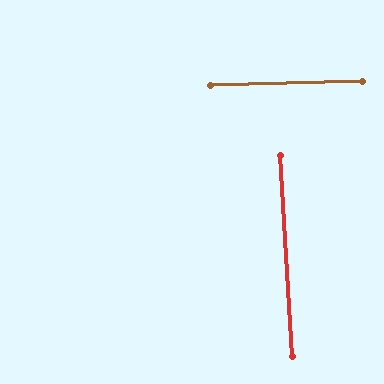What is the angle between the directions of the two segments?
Approximately 88 degrees.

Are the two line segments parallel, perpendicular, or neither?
Perpendicular — they meet at approximately 88°.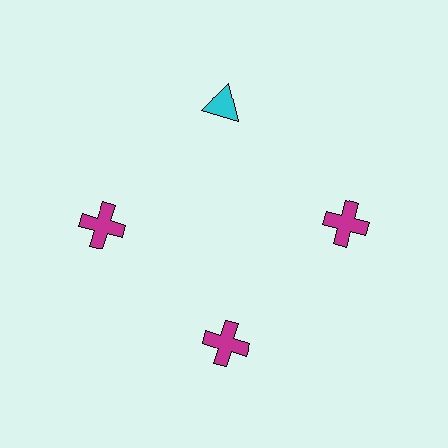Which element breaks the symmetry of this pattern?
The cyan triangle at roughly the 12 o'clock position breaks the symmetry. All other shapes are magenta crosses.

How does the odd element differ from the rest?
It differs in both color (cyan instead of magenta) and shape (triangle instead of cross).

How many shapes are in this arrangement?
There are 4 shapes arranged in a ring pattern.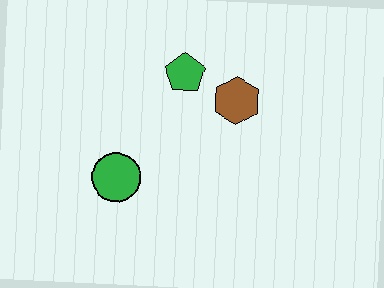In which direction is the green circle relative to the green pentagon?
The green circle is below the green pentagon.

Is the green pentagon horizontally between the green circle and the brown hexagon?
Yes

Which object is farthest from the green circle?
The brown hexagon is farthest from the green circle.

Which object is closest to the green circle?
The green pentagon is closest to the green circle.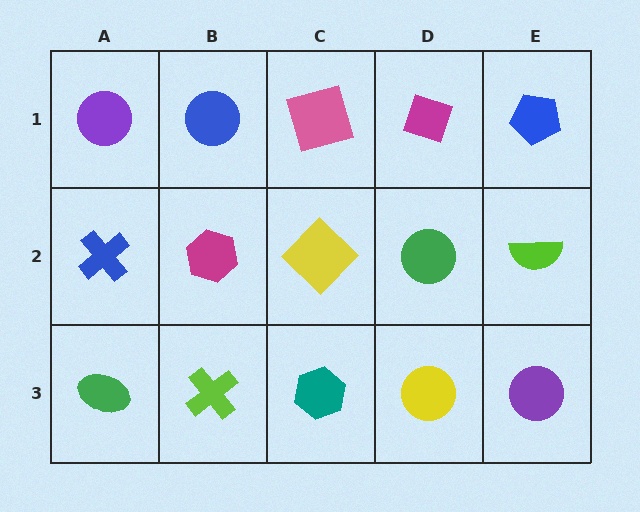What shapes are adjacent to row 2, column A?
A purple circle (row 1, column A), a green ellipse (row 3, column A), a magenta hexagon (row 2, column B).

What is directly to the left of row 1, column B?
A purple circle.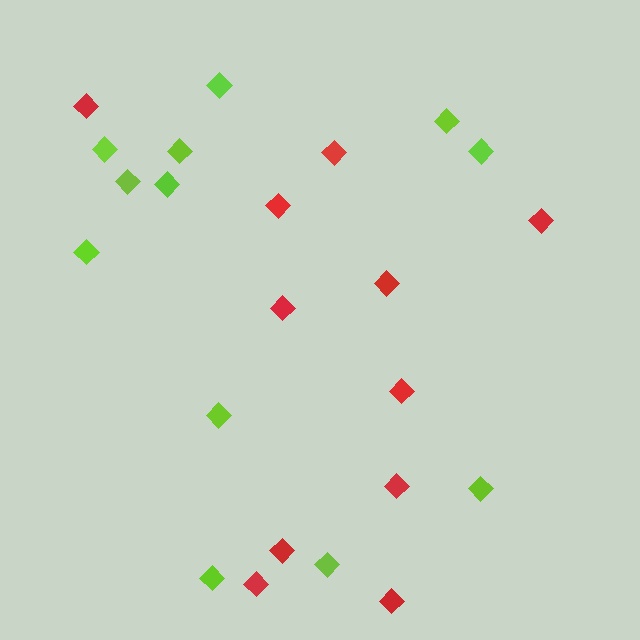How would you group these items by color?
There are 2 groups: one group of red diamonds (11) and one group of lime diamonds (12).